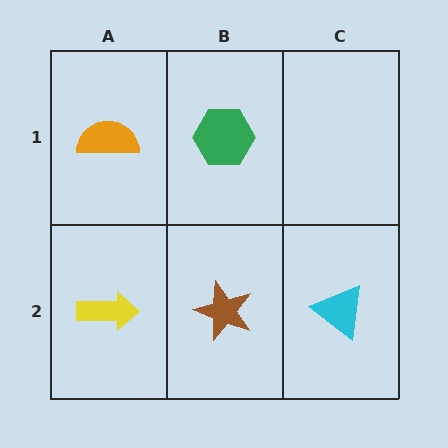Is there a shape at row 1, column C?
No, that cell is empty.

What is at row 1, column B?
A green hexagon.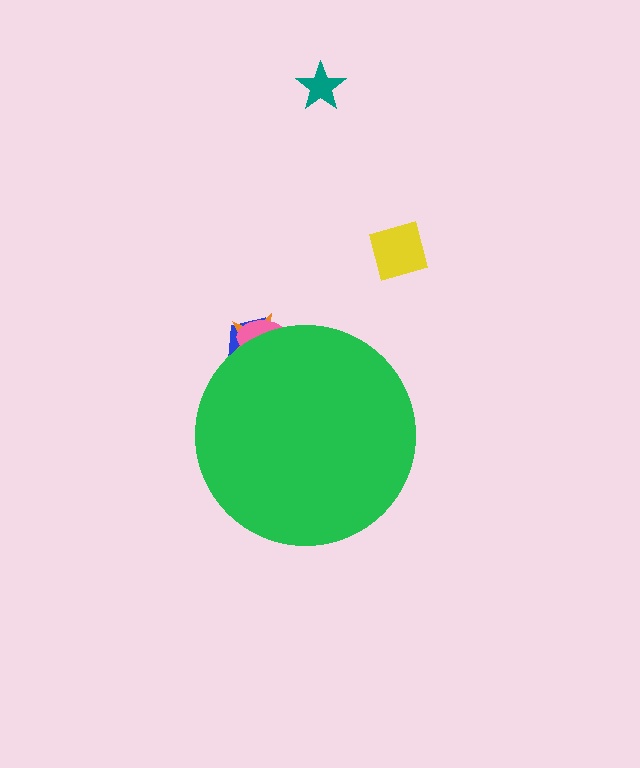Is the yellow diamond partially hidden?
No, the yellow diamond is fully visible.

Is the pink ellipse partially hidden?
Yes, the pink ellipse is partially hidden behind the green circle.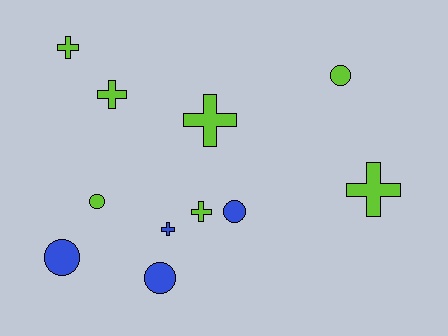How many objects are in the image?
There are 11 objects.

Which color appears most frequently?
Lime, with 7 objects.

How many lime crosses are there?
There are 5 lime crosses.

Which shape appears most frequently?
Cross, with 6 objects.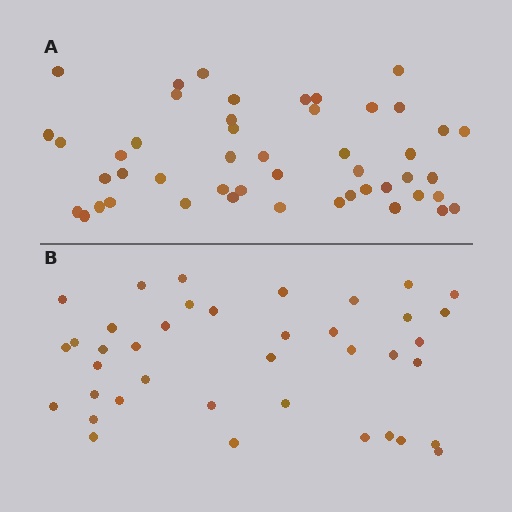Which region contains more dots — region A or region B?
Region A (the top region) has more dots.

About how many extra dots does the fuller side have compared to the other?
Region A has roughly 8 or so more dots than region B.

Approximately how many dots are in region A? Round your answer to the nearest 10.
About 50 dots. (The exact count is 48, which rounds to 50.)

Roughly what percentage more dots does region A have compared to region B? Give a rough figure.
About 25% more.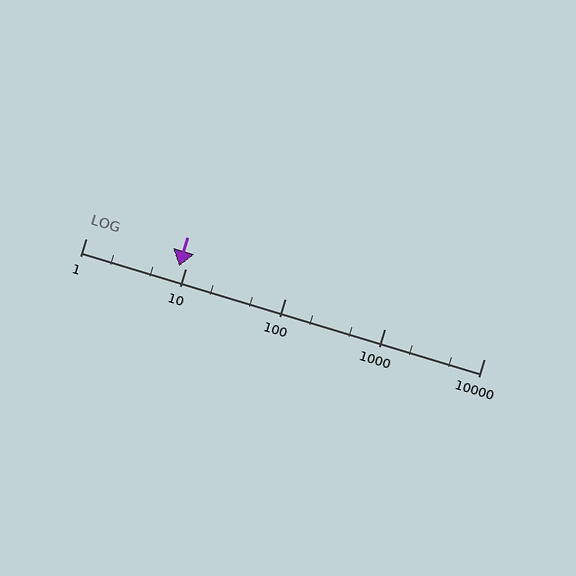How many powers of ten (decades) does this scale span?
The scale spans 4 decades, from 1 to 10000.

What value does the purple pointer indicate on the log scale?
The pointer indicates approximately 8.7.